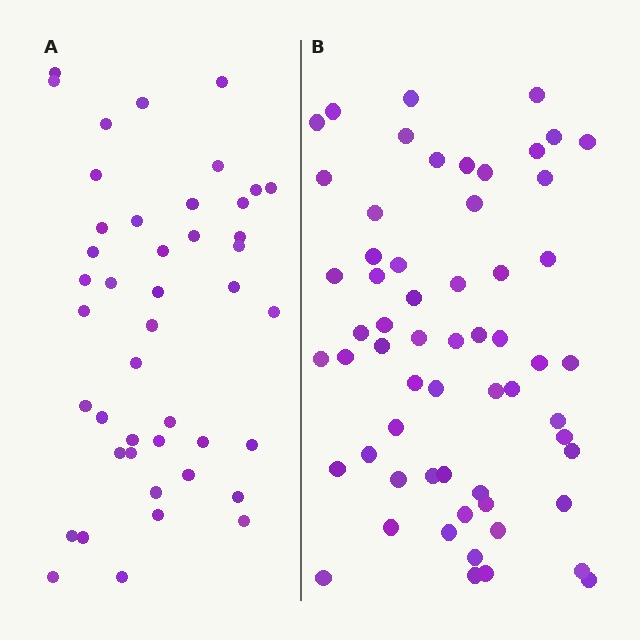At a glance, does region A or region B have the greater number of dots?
Region B (the right region) has more dots.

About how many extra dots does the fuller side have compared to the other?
Region B has approximately 15 more dots than region A.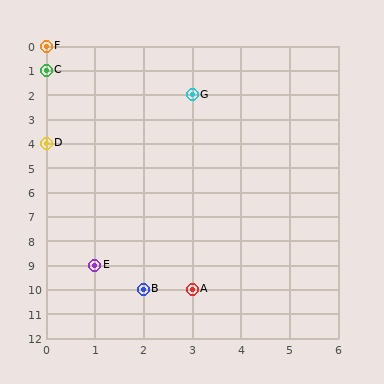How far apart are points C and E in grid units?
Points C and E are 1 column and 8 rows apart (about 8.1 grid units diagonally).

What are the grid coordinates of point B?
Point B is at grid coordinates (2, 10).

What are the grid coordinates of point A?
Point A is at grid coordinates (3, 10).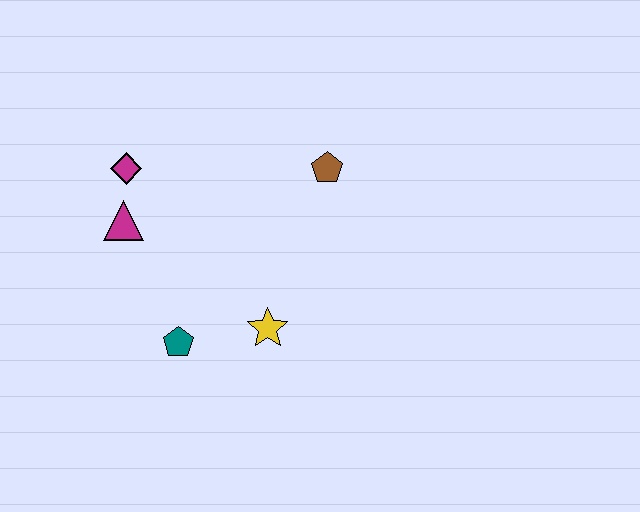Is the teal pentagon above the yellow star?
No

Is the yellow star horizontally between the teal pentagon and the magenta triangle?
No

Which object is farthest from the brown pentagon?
The teal pentagon is farthest from the brown pentagon.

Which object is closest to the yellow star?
The teal pentagon is closest to the yellow star.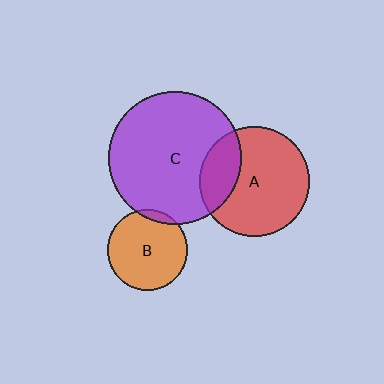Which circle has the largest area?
Circle C (purple).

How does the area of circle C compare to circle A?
Approximately 1.5 times.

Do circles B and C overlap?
Yes.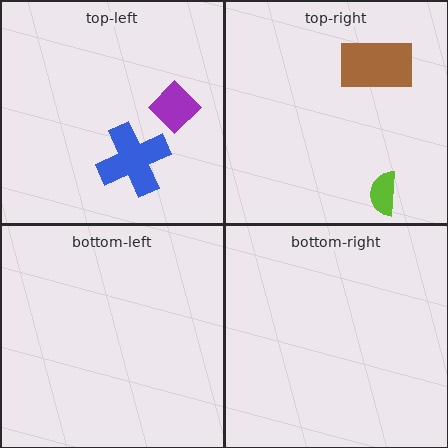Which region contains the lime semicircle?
The top-right region.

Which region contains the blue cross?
The top-left region.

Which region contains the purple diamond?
The top-left region.